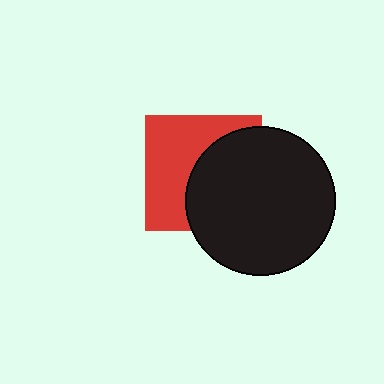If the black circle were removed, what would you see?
You would see the complete red square.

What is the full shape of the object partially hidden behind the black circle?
The partially hidden object is a red square.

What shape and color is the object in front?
The object in front is a black circle.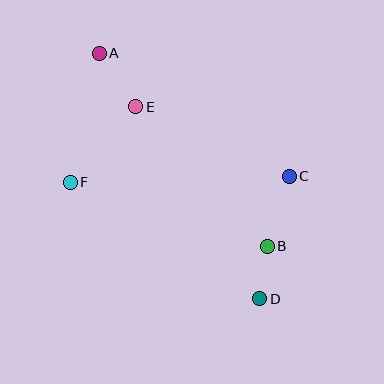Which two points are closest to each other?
Points B and D are closest to each other.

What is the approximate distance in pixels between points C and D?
The distance between C and D is approximately 126 pixels.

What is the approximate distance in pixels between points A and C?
The distance between A and C is approximately 226 pixels.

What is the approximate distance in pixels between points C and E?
The distance between C and E is approximately 168 pixels.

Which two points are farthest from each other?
Points A and D are farthest from each other.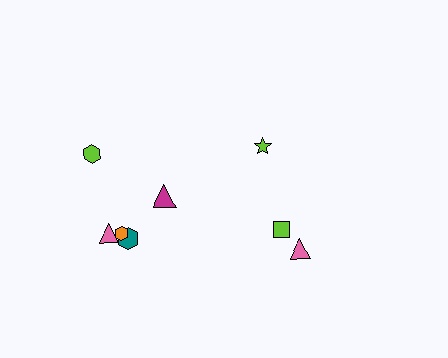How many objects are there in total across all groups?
There are 8 objects.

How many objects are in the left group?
There are 5 objects.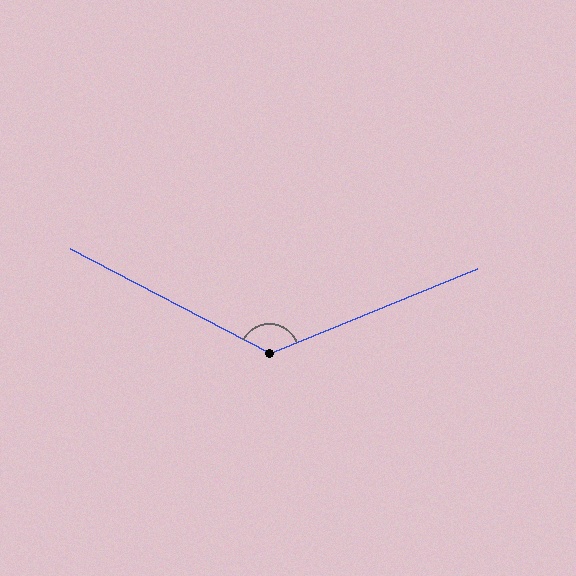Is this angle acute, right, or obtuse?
It is obtuse.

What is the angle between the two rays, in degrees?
Approximately 130 degrees.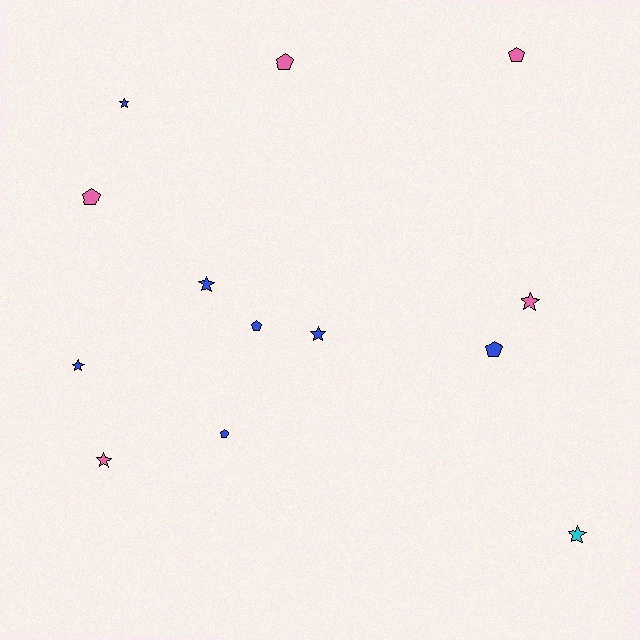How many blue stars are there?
There are 4 blue stars.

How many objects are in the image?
There are 13 objects.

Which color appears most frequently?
Blue, with 7 objects.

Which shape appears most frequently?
Star, with 7 objects.